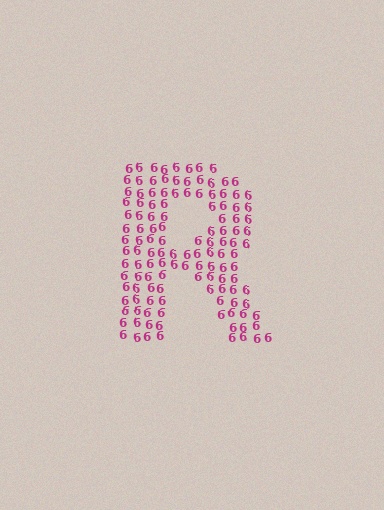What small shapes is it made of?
It is made of small digit 6's.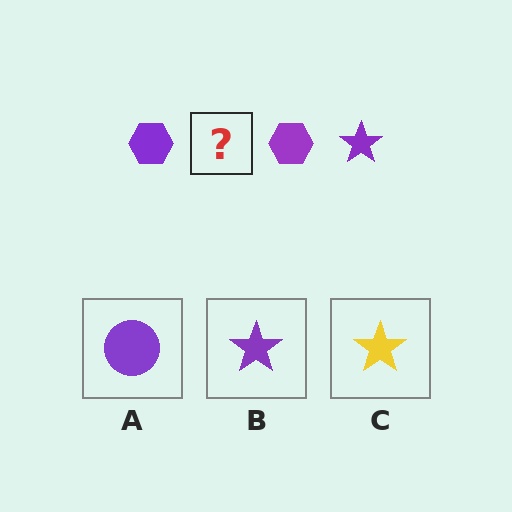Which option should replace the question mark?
Option B.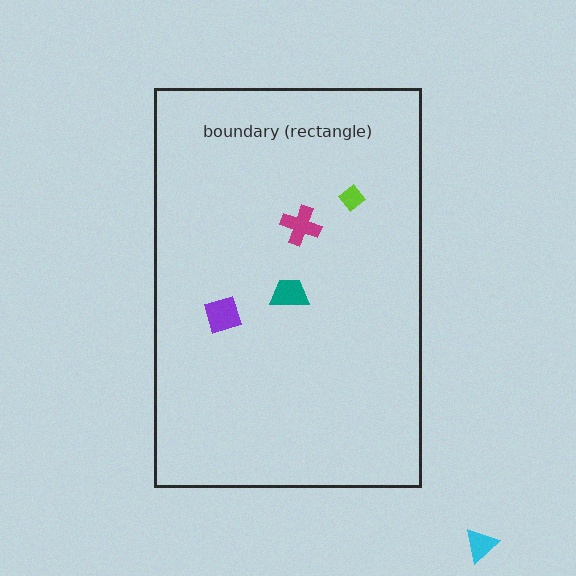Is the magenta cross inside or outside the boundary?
Inside.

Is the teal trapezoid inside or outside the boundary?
Inside.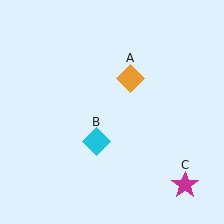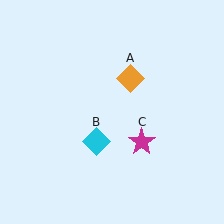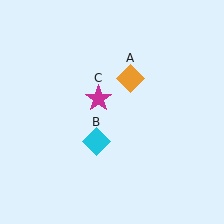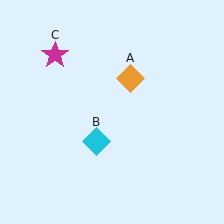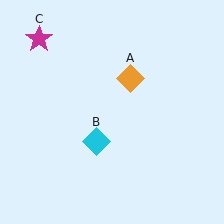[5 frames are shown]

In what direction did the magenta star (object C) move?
The magenta star (object C) moved up and to the left.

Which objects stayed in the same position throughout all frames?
Orange diamond (object A) and cyan diamond (object B) remained stationary.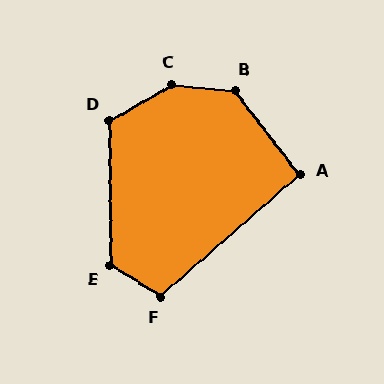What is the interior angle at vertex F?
Approximately 106 degrees (obtuse).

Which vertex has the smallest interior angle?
A, at approximately 93 degrees.